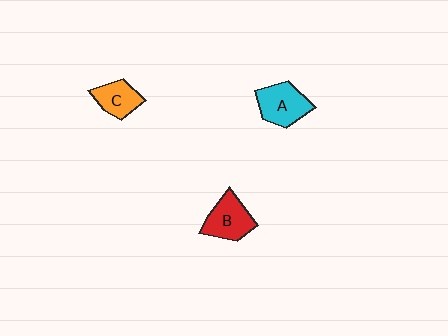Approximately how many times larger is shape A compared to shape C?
Approximately 1.3 times.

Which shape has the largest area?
Shape A (cyan).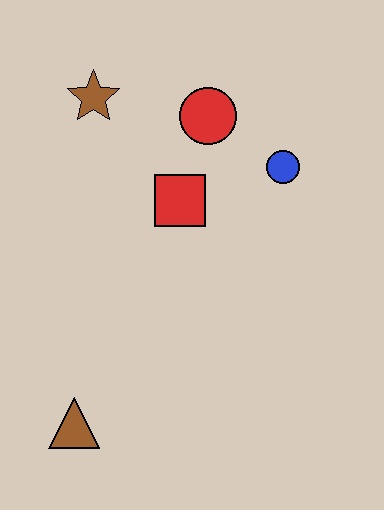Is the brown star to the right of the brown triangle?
Yes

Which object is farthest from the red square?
The brown triangle is farthest from the red square.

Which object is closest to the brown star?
The red circle is closest to the brown star.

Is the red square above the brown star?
No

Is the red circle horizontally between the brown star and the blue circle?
Yes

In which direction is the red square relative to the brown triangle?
The red square is above the brown triangle.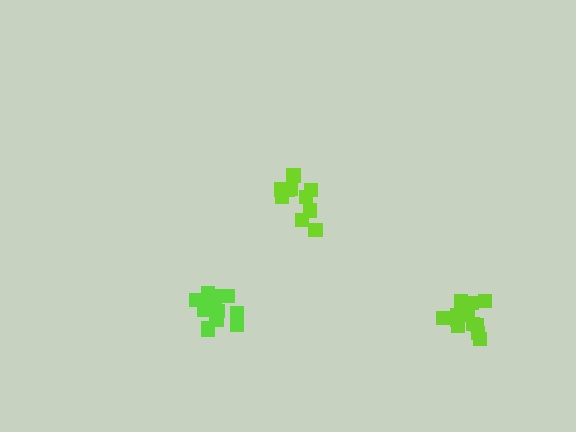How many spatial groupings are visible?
There are 3 spatial groupings.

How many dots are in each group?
Group 1: 14 dots, Group 2: 13 dots, Group 3: 10 dots (37 total).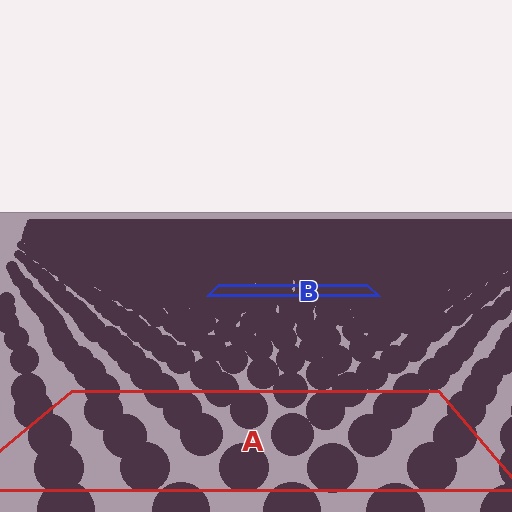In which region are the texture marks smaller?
The texture marks are smaller in region B, because it is farther away.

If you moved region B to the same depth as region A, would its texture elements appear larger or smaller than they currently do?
They would appear larger. At a closer depth, the same texture elements are projected at a bigger on-screen size.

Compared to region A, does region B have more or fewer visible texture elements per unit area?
Region B has more texture elements per unit area — they are packed more densely because it is farther away.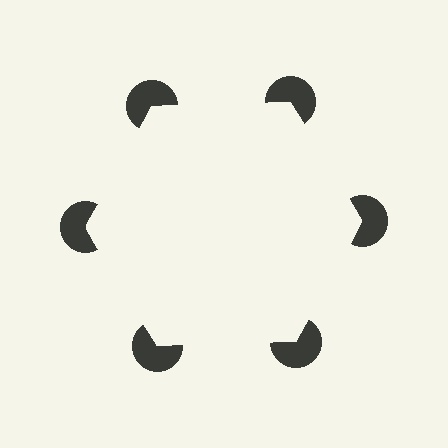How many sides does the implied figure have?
6 sides.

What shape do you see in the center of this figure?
An illusory hexagon — its edges are inferred from the aligned wedge cuts in the pac-man discs, not physically drawn.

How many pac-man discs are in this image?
There are 6 — one at each vertex of the illusory hexagon.